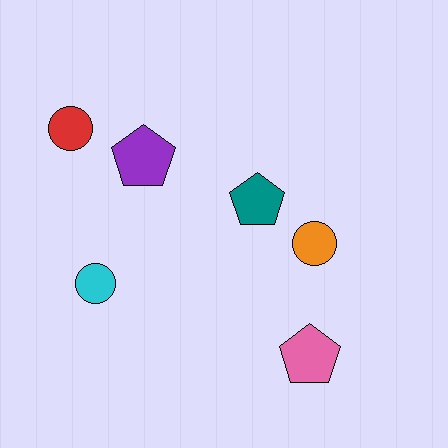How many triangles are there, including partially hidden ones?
There are no triangles.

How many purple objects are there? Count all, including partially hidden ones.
There is 1 purple object.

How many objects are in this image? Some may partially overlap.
There are 6 objects.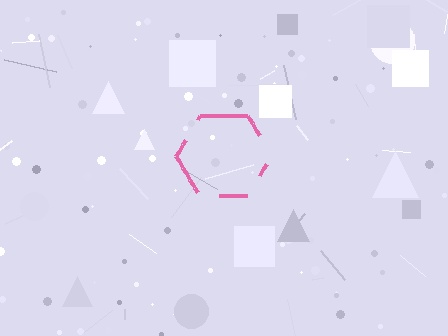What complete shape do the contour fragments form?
The contour fragments form a hexagon.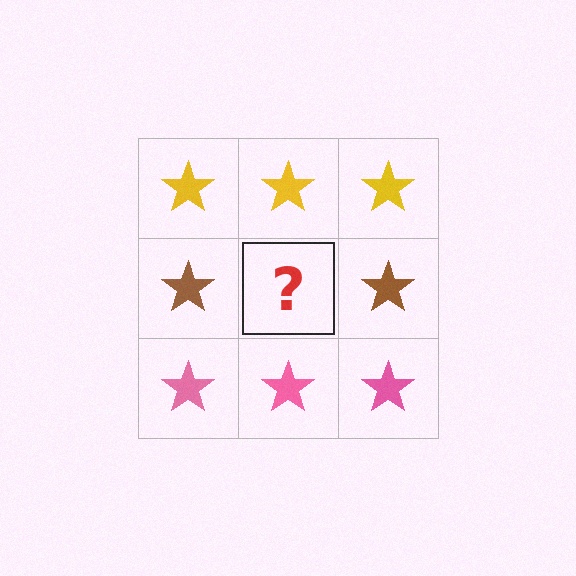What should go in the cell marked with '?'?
The missing cell should contain a brown star.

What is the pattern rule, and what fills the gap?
The rule is that each row has a consistent color. The gap should be filled with a brown star.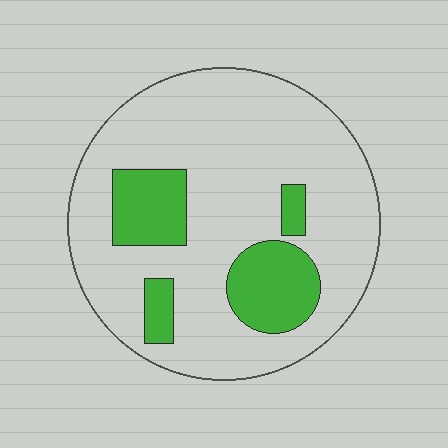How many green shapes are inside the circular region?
4.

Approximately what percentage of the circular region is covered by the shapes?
Approximately 20%.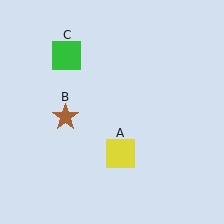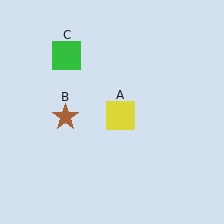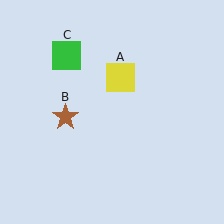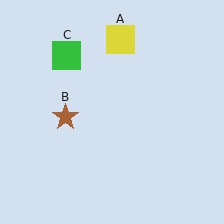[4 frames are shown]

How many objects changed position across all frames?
1 object changed position: yellow square (object A).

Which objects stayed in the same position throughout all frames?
Brown star (object B) and green square (object C) remained stationary.